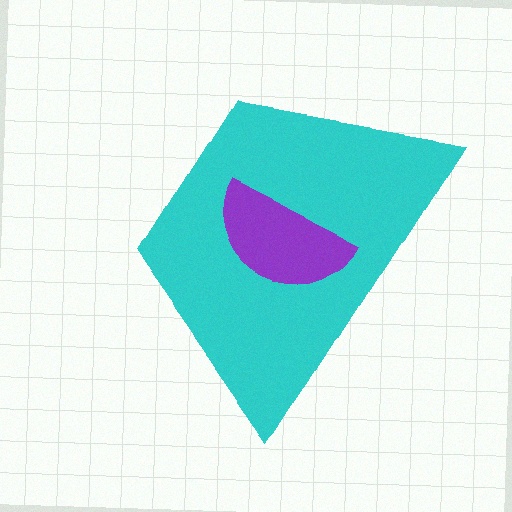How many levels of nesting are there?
2.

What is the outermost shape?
The cyan trapezoid.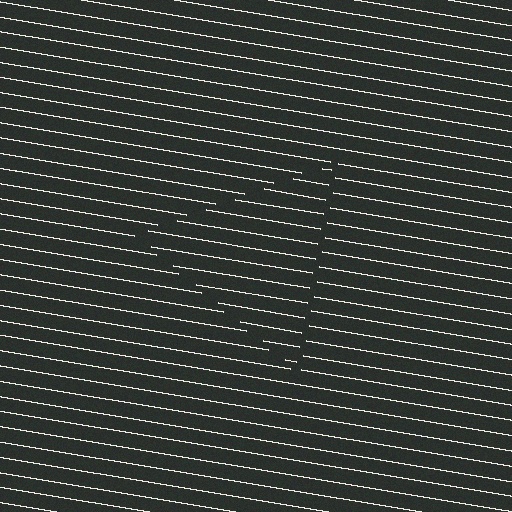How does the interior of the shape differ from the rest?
The interior of the shape contains the same grating, shifted by half a period — the contour is defined by the phase discontinuity where line-ends from the inner and outer gratings abut.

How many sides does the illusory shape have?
3 sides — the line-ends trace a triangle.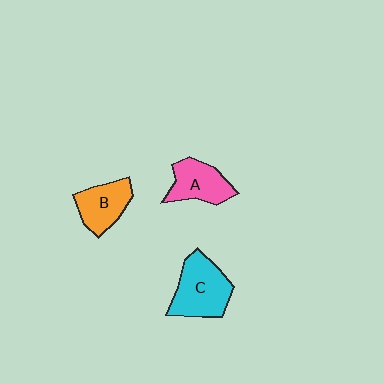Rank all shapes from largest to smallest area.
From largest to smallest: C (cyan), A (pink), B (orange).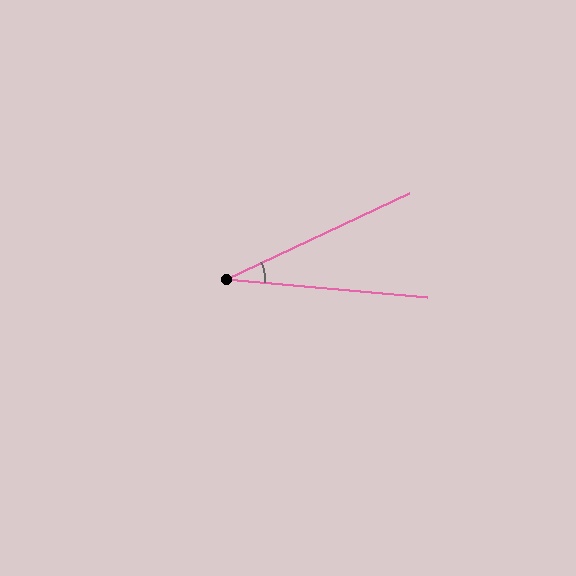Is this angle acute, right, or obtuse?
It is acute.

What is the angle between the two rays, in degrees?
Approximately 30 degrees.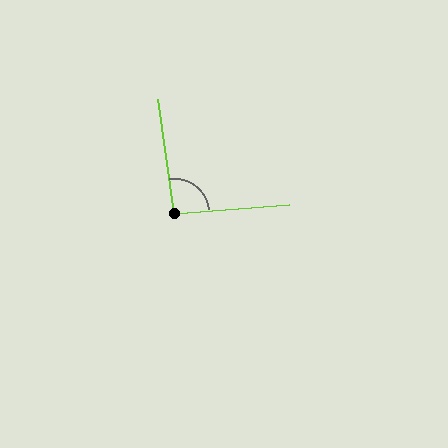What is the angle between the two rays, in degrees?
Approximately 94 degrees.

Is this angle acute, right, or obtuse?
It is approximately a right angle.